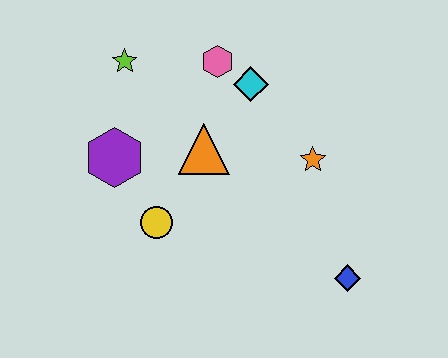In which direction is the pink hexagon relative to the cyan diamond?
The pink hexagon is to the left of the cyan diamond.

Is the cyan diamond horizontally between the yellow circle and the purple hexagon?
No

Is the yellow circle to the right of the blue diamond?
No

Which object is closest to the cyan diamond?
The pink hexagon is closest to the cyan diamond.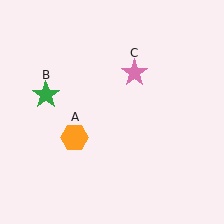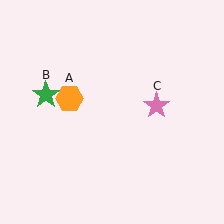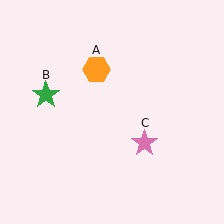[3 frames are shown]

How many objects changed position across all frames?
2 objects changed position: orange hexagon (object A), pink star (object C).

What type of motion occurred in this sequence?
The orange hexagon (object A), pink star (object C) rotated clockwise around the center of the scene.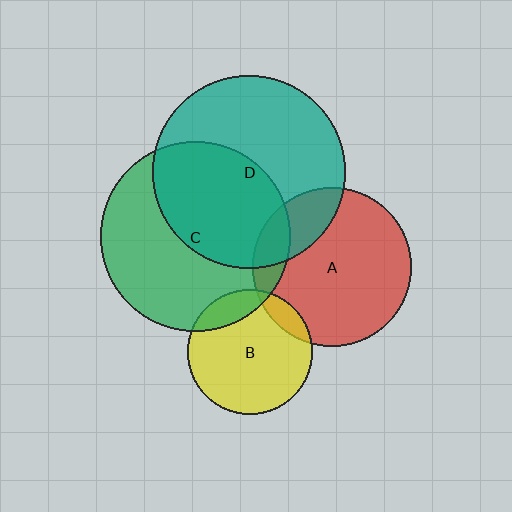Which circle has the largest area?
Circle D (teal).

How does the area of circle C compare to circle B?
Approximately 2.3 times.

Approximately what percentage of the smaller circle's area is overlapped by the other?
Approximately 10%.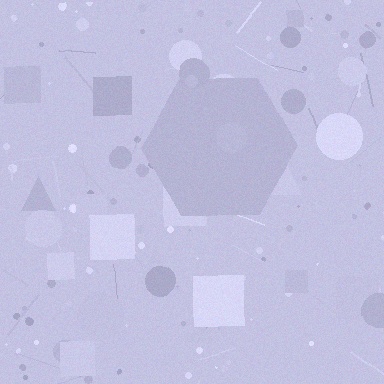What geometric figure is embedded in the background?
A hexagon is embedded in the background.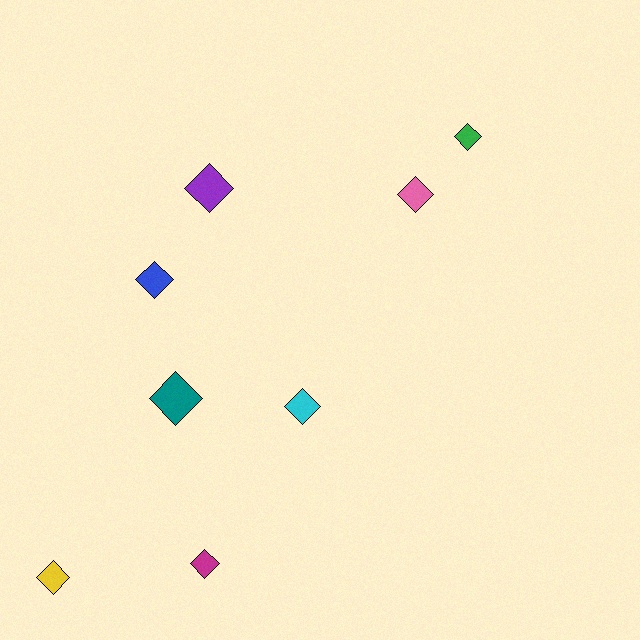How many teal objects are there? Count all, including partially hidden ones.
There is 1 teal object.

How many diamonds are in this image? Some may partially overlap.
There are 8 diamonds.